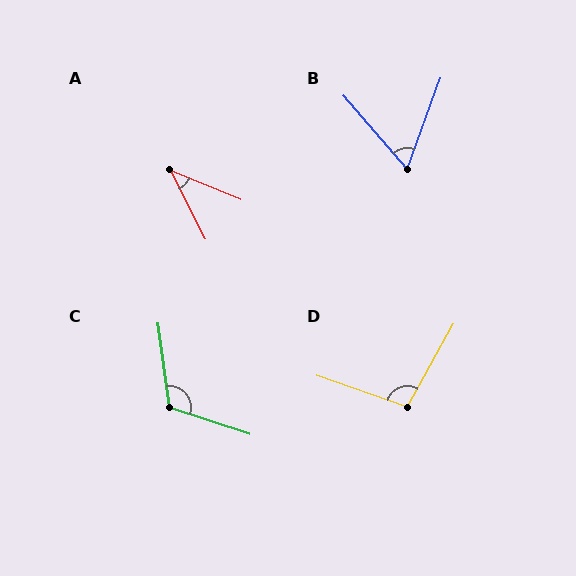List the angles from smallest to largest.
A (41°), B (61°), D (99°), C (116°).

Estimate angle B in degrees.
Approximately 61 degrees.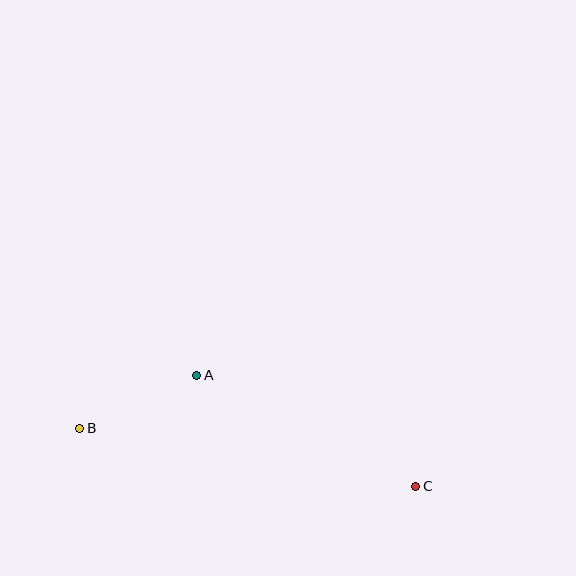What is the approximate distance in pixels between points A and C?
The distance between A and C is approximately 245 pixels.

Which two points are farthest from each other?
Points B and C are farthest from each other.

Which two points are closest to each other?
Points A and B are closest to each other.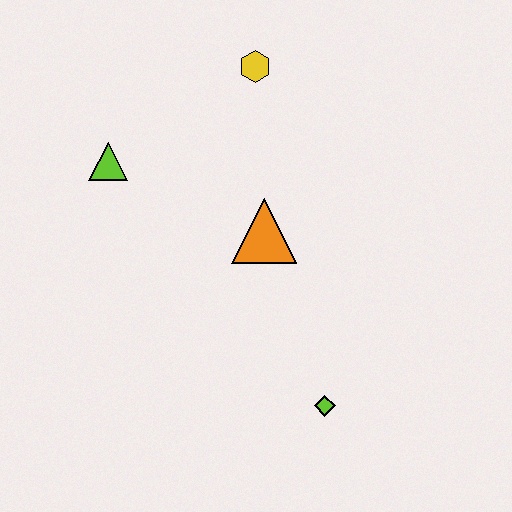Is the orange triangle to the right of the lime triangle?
Yes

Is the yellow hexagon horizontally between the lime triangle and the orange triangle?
Yes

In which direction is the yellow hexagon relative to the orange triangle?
The yellow hexagon is above the orange triangle.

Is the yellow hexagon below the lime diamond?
No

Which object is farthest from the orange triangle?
The lime diamond is farthest from the orange triangle.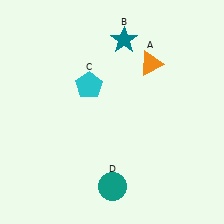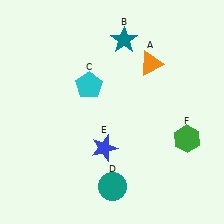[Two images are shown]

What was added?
A blue star (E), a green hexagon (F) were added in Image 2.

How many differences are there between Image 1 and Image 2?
There are 2 differences between the two images.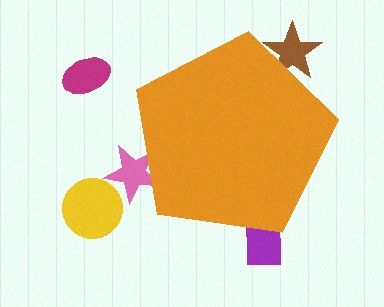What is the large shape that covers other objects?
An orange pentagon.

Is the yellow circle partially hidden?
No, the yellow circle is fully visible.